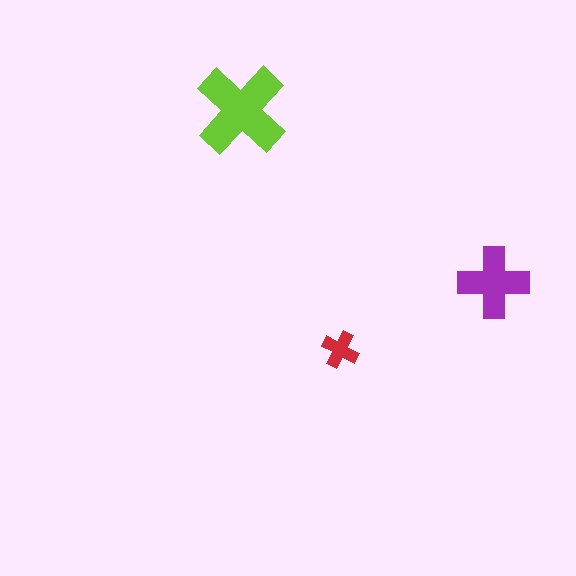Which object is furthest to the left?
The lime cross is leftmost.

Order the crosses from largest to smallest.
the lime one, the purple one, the red one.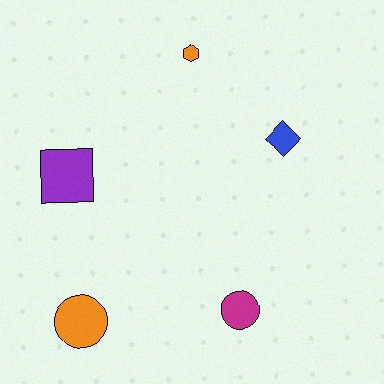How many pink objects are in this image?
There are no pink objects.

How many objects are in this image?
There are 5 objects.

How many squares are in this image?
There is 1 square.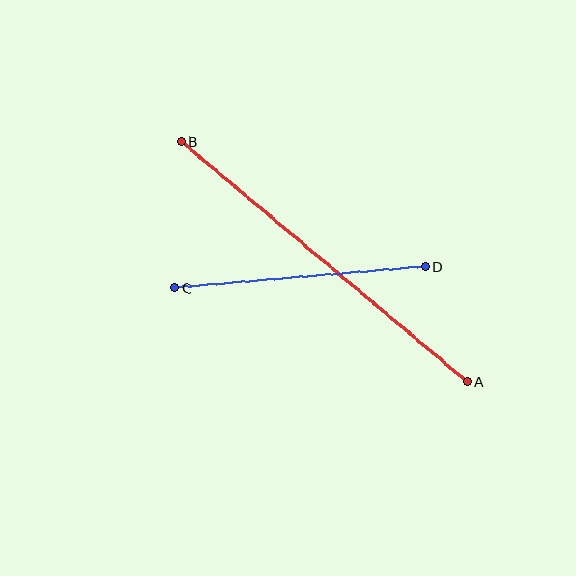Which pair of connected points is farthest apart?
Points A and B are farthest apart.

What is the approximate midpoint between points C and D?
The midpoint is at approximately (300, 277) pixels.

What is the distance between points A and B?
The distance is approximately 373 pixels.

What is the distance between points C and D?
The distance is approximately 251 pixels.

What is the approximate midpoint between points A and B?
The midpoint is at approximately (324, 262) pixels.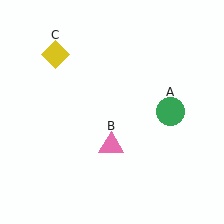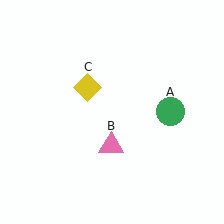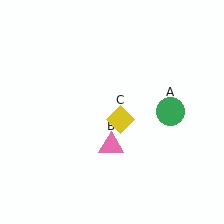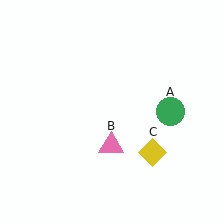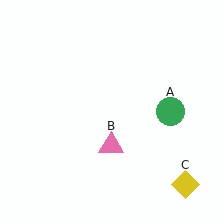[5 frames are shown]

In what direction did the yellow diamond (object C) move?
The yellow diamond (object C) moved down and to the right.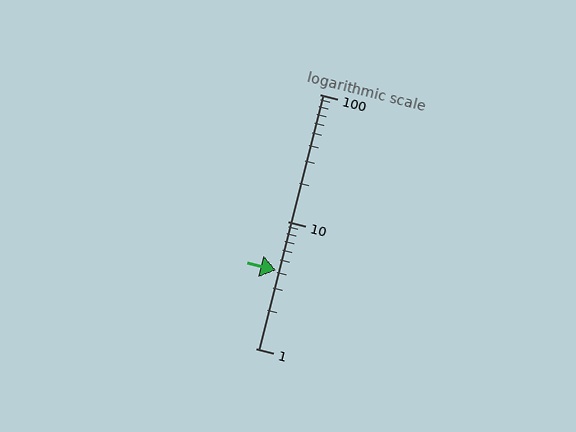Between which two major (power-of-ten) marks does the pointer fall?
The pointer is between 1 and 10.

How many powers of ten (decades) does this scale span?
The scale spans 2 decades, from 1 to 100.